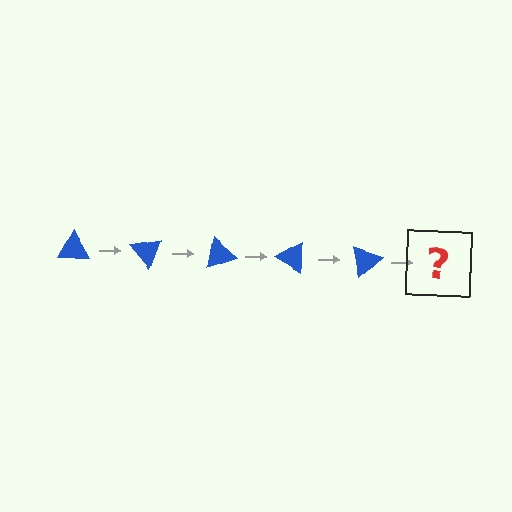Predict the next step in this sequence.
The next step is a blue triangle rotated 250 degrees.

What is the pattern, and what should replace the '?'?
The pattern is that the triangle rotates 50 degrees each step. The '?' should be a blue triangle rotated 250 degrees.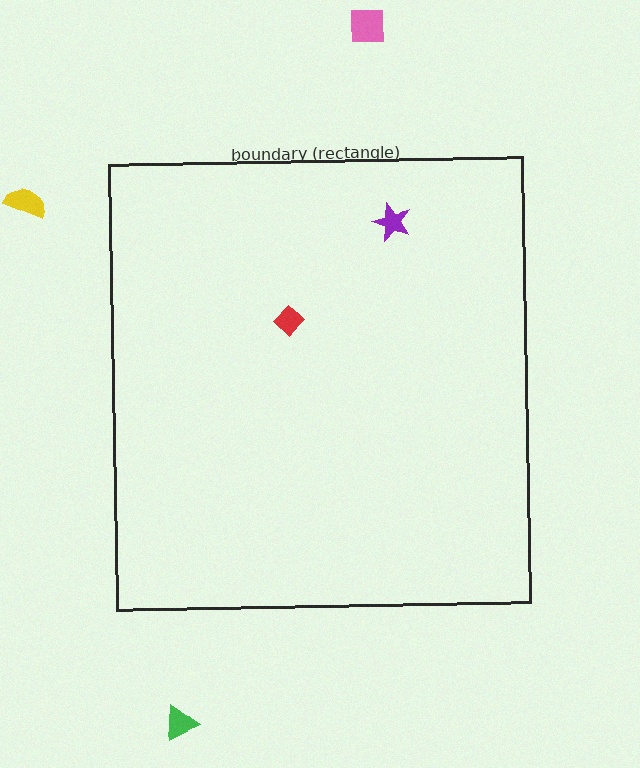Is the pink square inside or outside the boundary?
Outside.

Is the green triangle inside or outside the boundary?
Outside.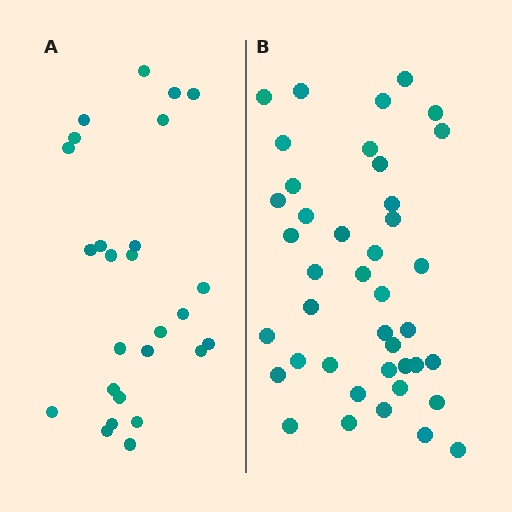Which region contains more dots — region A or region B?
Region B (the right region) has more dots.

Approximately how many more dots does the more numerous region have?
Region B has approximately 15 more dots than region A.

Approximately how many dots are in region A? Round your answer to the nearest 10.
About 30 dots. (The exact count is 26, which rounds to 30.)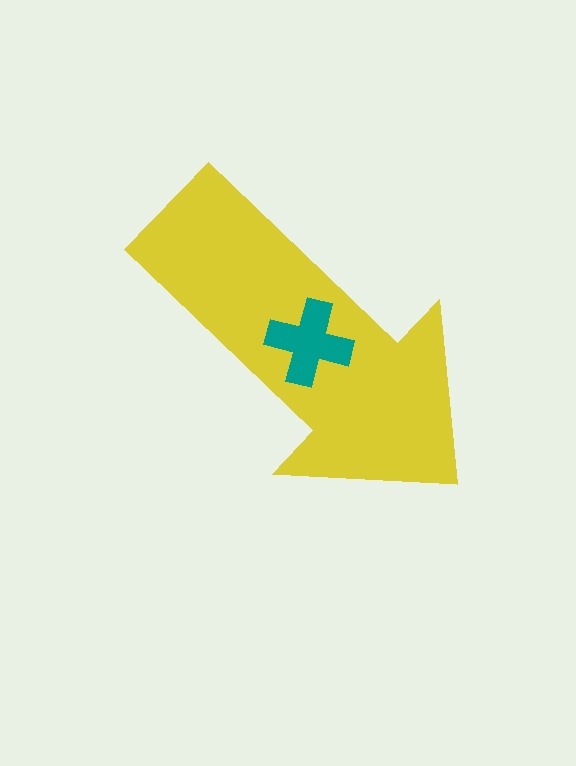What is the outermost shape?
The yellow arrow.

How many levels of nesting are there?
2.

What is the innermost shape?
The teal cross.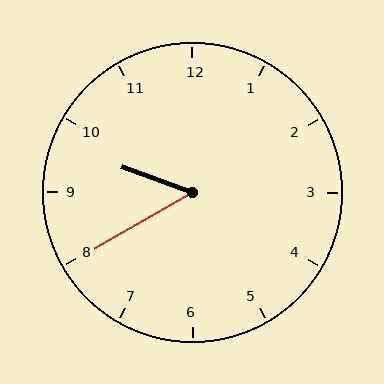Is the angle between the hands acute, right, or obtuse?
It is acute.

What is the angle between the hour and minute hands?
Approximately 50 degrees.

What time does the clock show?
9:40.